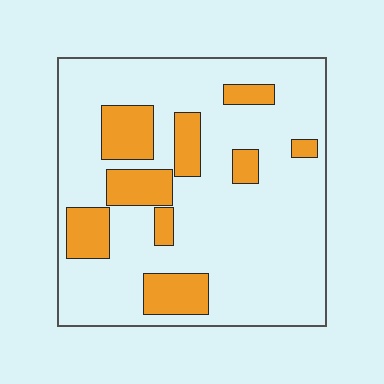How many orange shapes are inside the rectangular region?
9.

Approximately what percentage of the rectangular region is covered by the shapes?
Approximately 20%.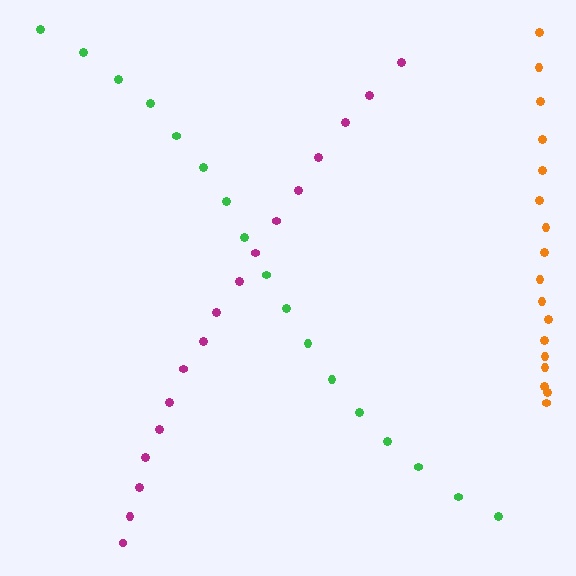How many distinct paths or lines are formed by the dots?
There are 3 distinct paths.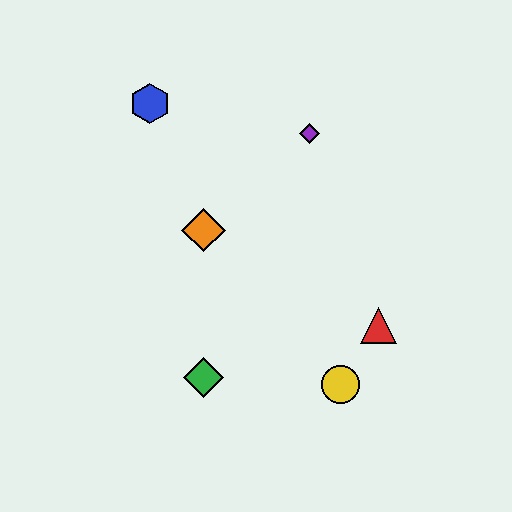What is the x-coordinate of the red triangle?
The red triangle is at x≈379.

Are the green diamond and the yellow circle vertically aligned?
No, the green diamond is at x≈203 and the yellow circle is at x≈340.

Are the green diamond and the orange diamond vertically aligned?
Yes, both are at x≈203.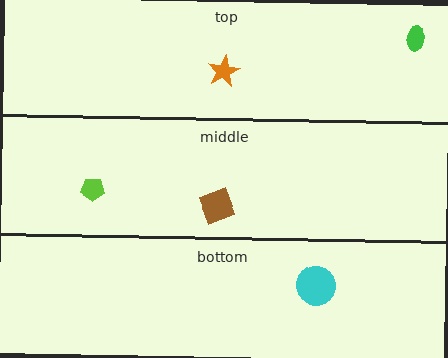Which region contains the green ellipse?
The top region.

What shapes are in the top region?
The green ellipse, the orange star.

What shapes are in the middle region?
The brown diamond, the lime pentagon.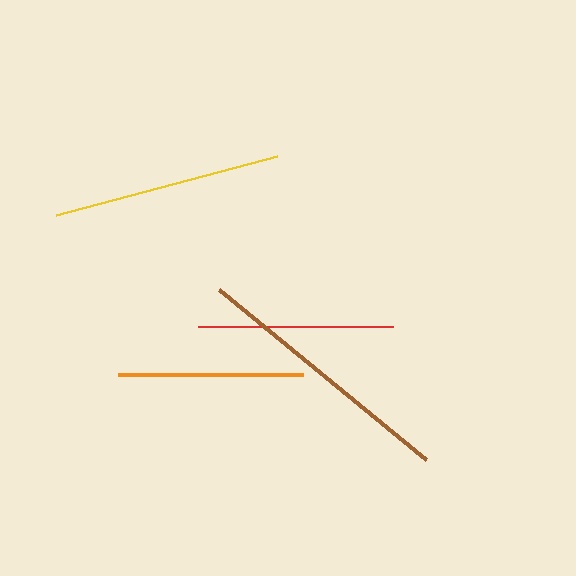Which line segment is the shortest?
The orange line is the shortest at approximately 185 pixels.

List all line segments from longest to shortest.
From longest to shortest: brown, yellow, red, orange.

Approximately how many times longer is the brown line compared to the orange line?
The brown line is approximately 1.4 times the length of the orange line.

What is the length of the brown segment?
The brown segment is approximately 268 pixels long.